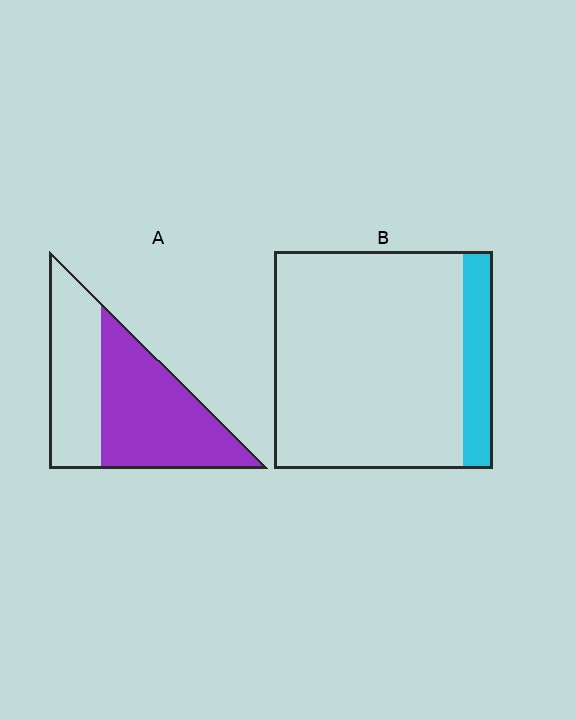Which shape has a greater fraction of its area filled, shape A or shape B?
Shape A.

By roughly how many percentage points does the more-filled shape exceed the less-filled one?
By roughly 45 percentage points (A over B).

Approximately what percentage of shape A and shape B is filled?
A is approximately 60% and B is approximately 15%.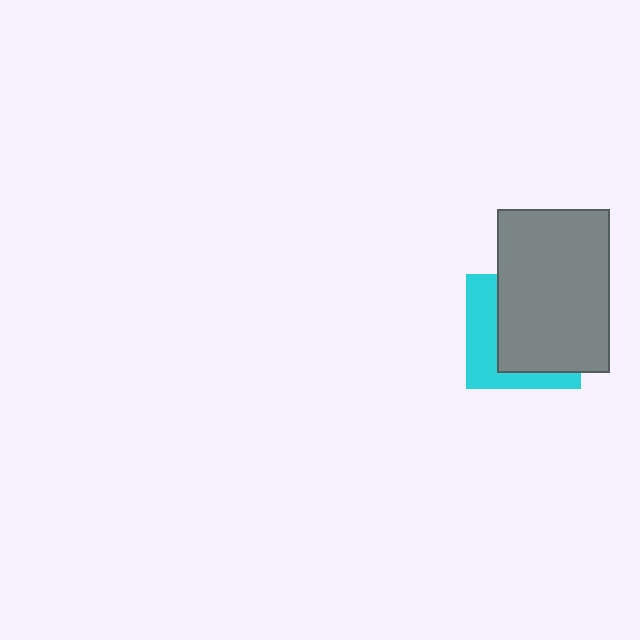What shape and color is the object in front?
The object in front is a gray rectangle.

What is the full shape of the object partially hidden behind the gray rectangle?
The partially hidden object is a cyan square.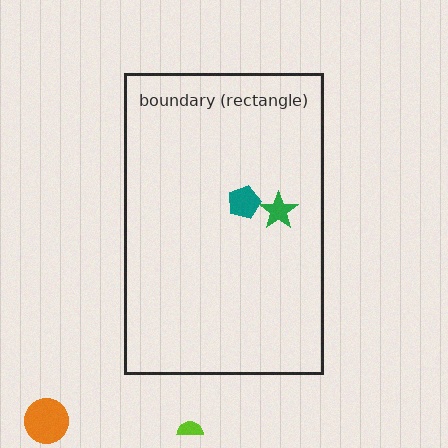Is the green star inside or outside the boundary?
Inside.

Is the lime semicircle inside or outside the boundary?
Outside.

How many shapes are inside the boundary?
2 inside, 2 outside.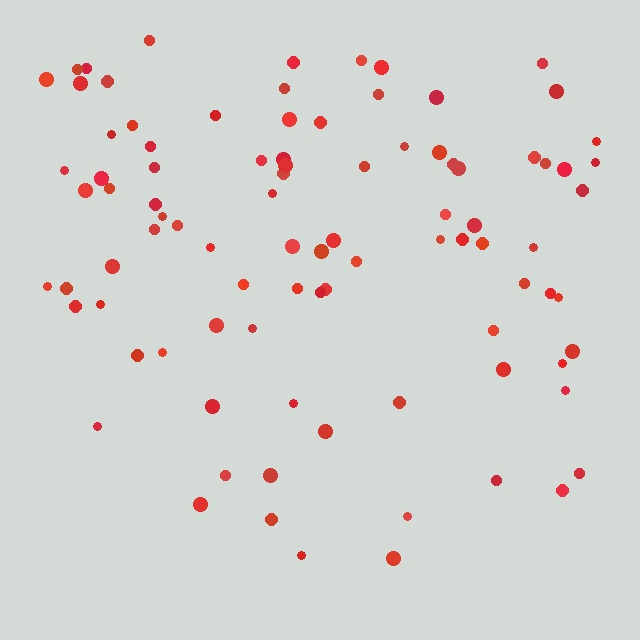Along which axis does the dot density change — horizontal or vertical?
Vertical.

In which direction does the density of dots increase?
From bottom to top, with the top side densest.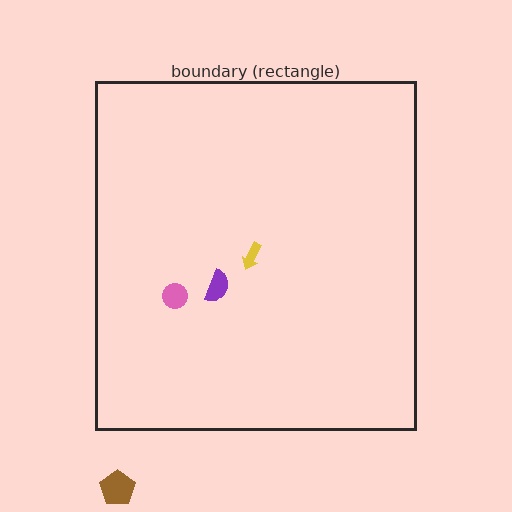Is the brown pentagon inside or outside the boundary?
Outside.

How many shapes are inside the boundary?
3 inside, 1 outside.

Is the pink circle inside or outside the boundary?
Inside.